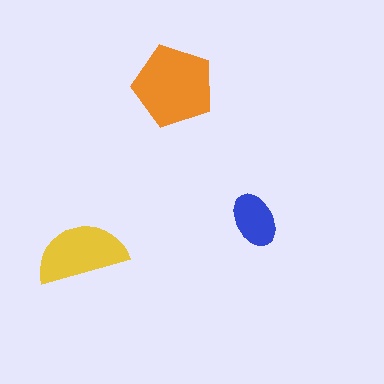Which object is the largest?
The orange pentagon.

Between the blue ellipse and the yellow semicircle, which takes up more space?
The yellow semicircle.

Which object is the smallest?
The blue ellipse.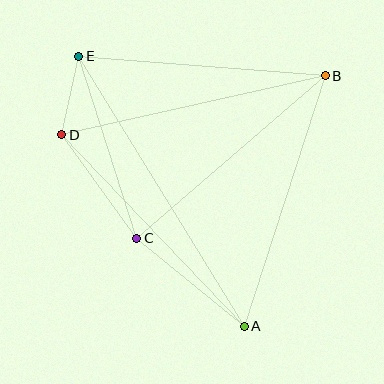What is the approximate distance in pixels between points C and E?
The distance between C and E is approximately 191 pixels.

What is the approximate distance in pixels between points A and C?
The distance between A and C is approximately 139 pixels.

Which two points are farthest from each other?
Points A and E are farthest from each other.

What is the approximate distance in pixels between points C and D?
The distance between C and D is approximately 128 pixels.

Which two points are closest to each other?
Points D and E are closest to each other.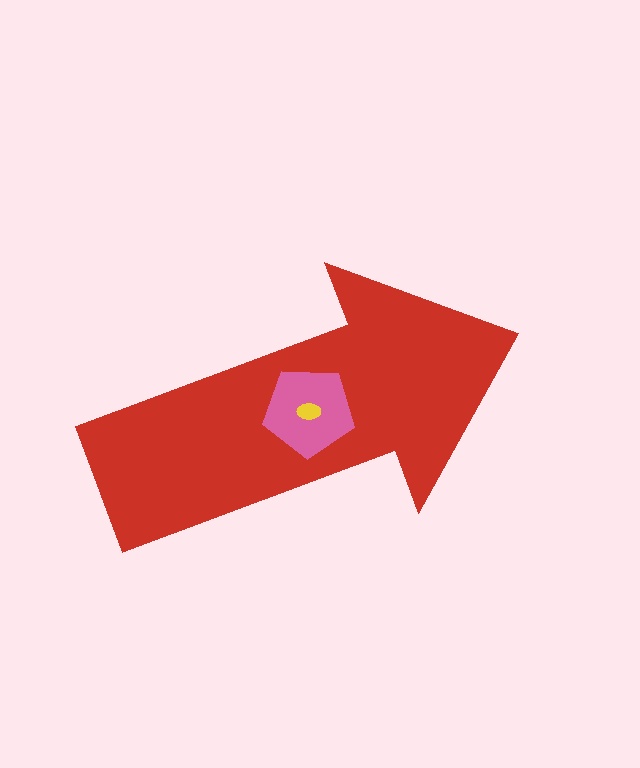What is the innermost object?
The yellow ellipse.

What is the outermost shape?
The red arrow.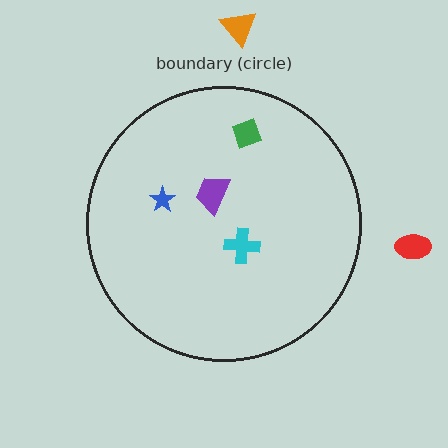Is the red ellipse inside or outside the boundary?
Outside.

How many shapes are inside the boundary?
4 inside, 2 outside.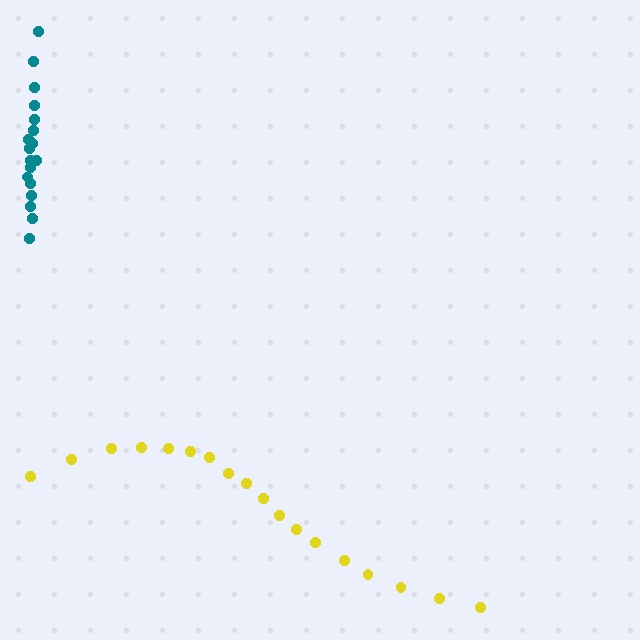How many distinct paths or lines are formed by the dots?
There are 2 distinct paths.